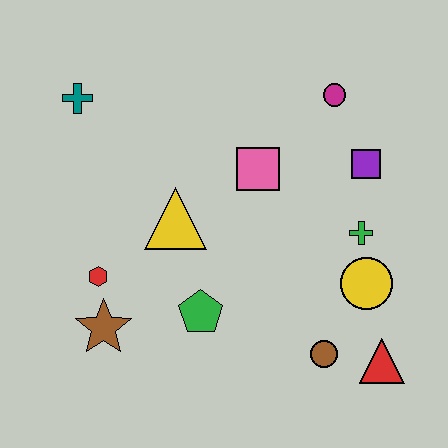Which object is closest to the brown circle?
The red triangle is closest to the brown circle.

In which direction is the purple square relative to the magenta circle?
The purple square is below the magenta circle.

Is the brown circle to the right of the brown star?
Yes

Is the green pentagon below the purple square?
Yes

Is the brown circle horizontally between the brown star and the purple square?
Yes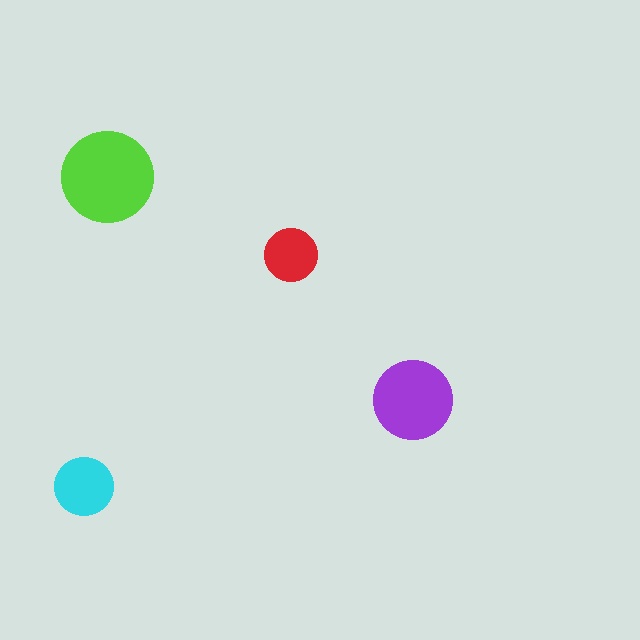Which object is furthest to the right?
The purple circle is rightmost.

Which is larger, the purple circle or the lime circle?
The lime one.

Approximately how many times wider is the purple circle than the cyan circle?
About 1.5 times wider.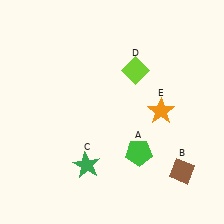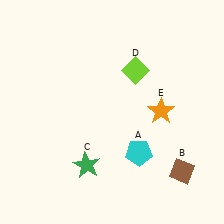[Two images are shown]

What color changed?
The pentagon (A) changed from green in Image 1 to cyan in Image 2.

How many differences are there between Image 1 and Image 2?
There is 1 difference between the two images.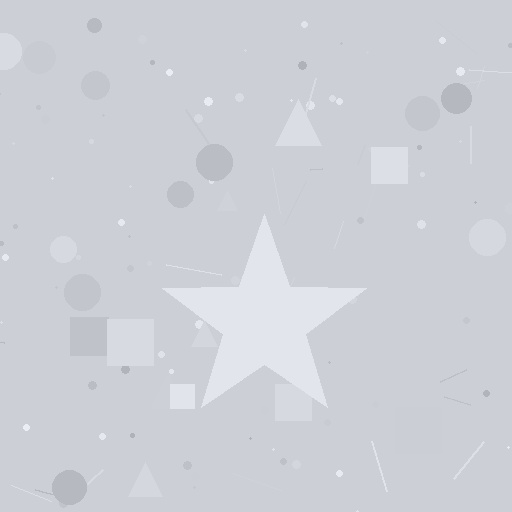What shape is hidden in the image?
A star is hidden in the image.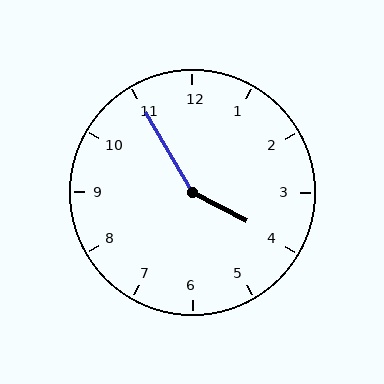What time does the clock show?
3:55.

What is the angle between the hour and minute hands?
Approximately 148 degrees.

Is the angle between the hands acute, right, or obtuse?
It is obtuse.